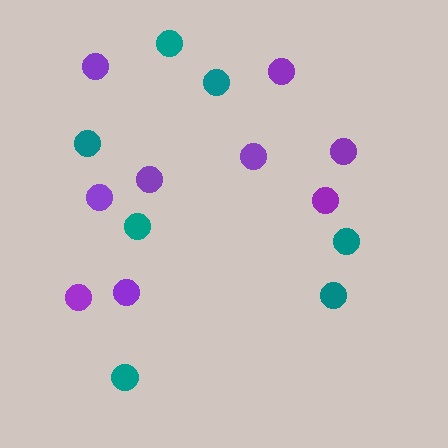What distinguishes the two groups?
There are 2 groups: one group of teal circles (7) and one group of purple circles (9).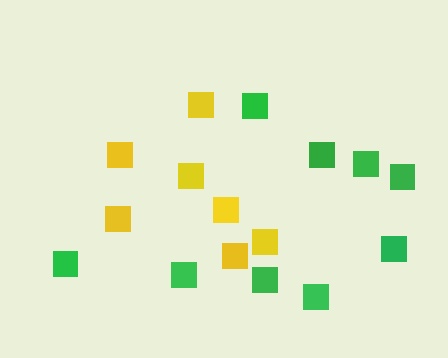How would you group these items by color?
There are 2 groups: one group of green squares (9) and one group of yellow squares (7).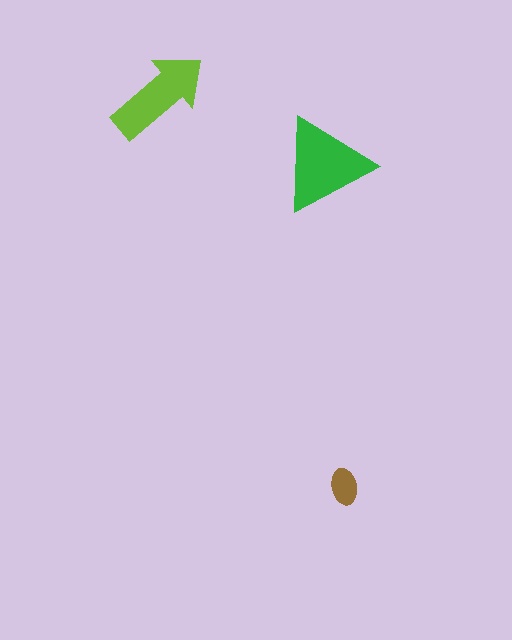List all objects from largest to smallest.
The green triangle, the lime arrow, the brown ellipse.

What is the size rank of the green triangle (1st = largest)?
1st.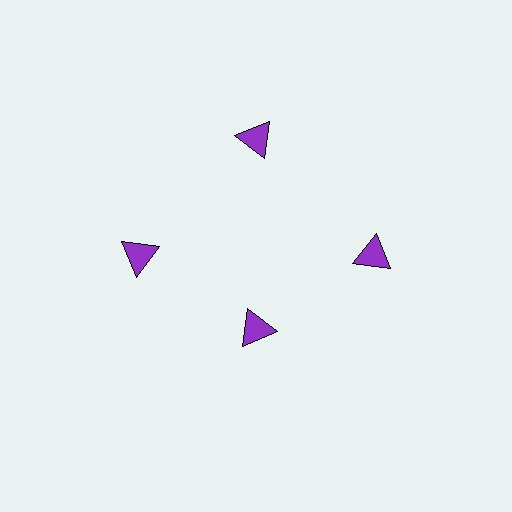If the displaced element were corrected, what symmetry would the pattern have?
It would have 4-fold rotational symmetry — the pattern would map onto itself every 90 degrees.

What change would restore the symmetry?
The symmetry would be restored by moving it outward, back onto the ring so that all 4 triangles sit at equal angles and equal distance from the center.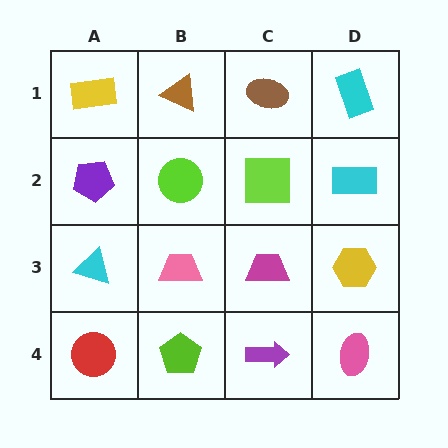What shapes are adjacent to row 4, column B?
A pink trapezoid (row 3, column B), a red circle (row 4, column A), a purple arrow (row 4, column C).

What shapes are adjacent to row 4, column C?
A magenta trapezoid (row 3, column C), a lime pentagon (row 4, column B), a pink ellipse (row 4, column D).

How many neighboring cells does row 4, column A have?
2.